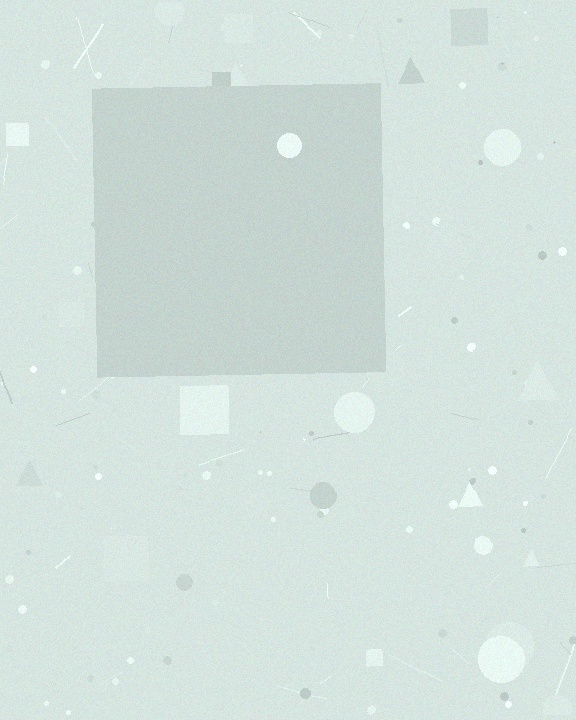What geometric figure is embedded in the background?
A square is embedded in the background.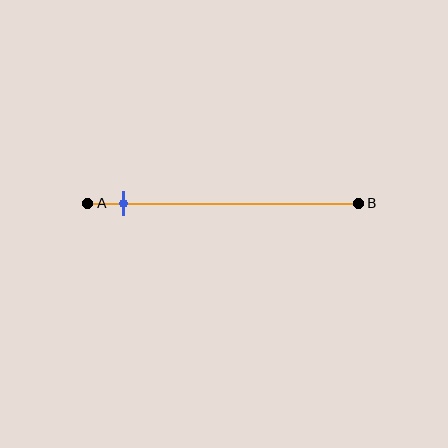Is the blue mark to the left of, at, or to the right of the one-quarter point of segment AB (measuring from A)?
The blue mark is to the left of the one-quarter point of segment AB.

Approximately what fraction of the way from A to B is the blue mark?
The blue mark is approximately 15% of the way from A to B.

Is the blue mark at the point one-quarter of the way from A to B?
No, the mark is at about 15% from A, not at the 25% one-quarter point.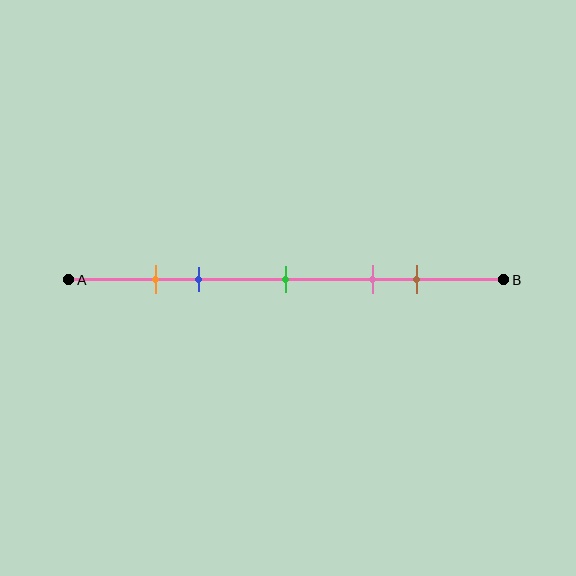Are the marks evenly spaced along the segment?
No, the marks are not evenly spaced.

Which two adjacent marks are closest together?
The orange and blue marks are the closest adjacent pair.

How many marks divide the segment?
There are 5 marks dividing the segment.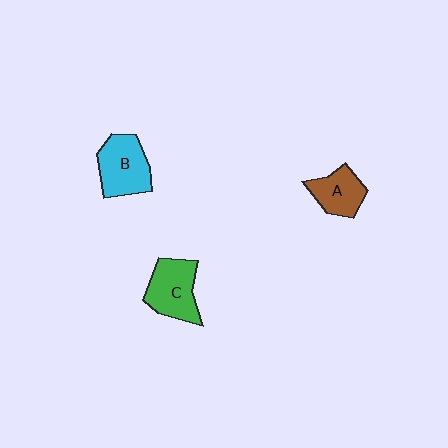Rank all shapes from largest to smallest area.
From largest to smallest: B (cyan), C (green), A (brown).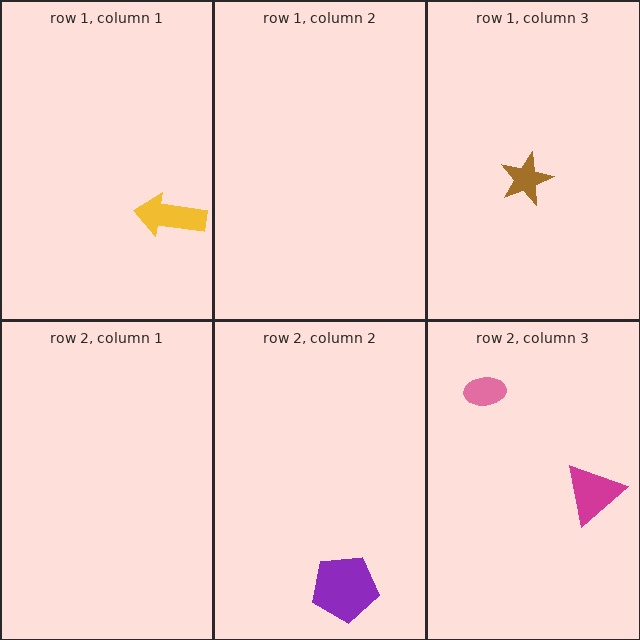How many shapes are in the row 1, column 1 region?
1.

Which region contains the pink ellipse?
The row 2, column 3 region.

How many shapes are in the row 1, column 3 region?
1.